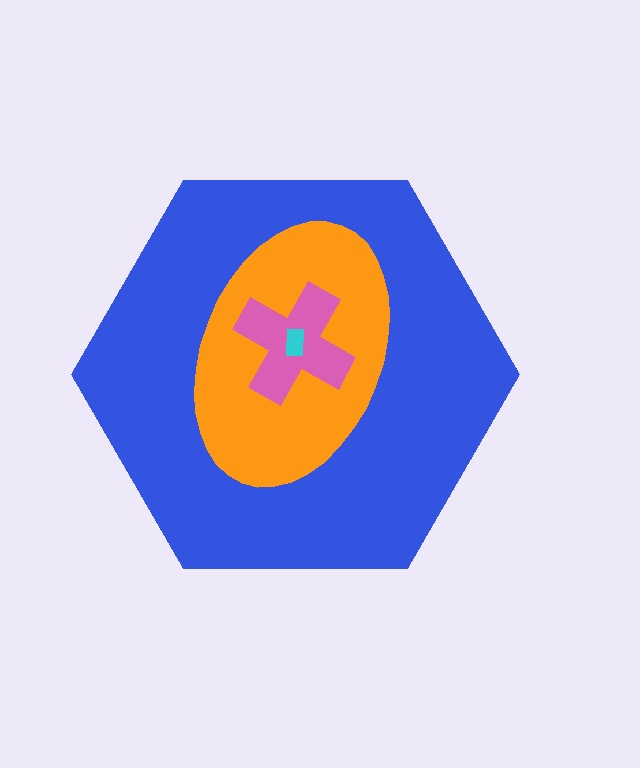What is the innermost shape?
The cyan rectangle.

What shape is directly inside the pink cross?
The cyan rectangle.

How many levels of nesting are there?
4.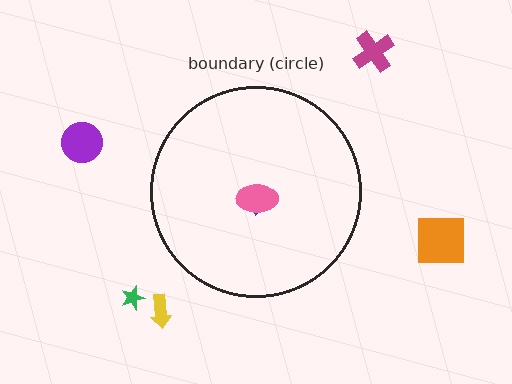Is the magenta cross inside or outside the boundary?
Outside.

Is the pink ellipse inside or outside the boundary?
Inside.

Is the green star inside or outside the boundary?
Outside.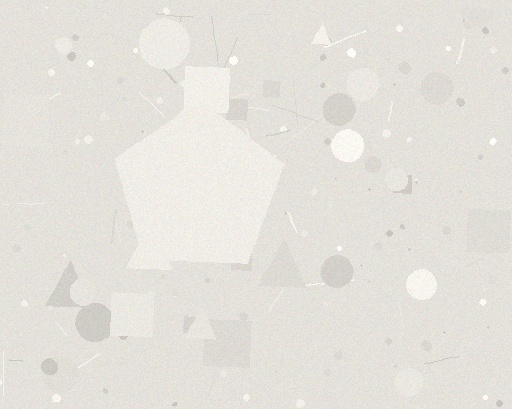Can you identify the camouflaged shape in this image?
The camouflaged shape is a pentagon.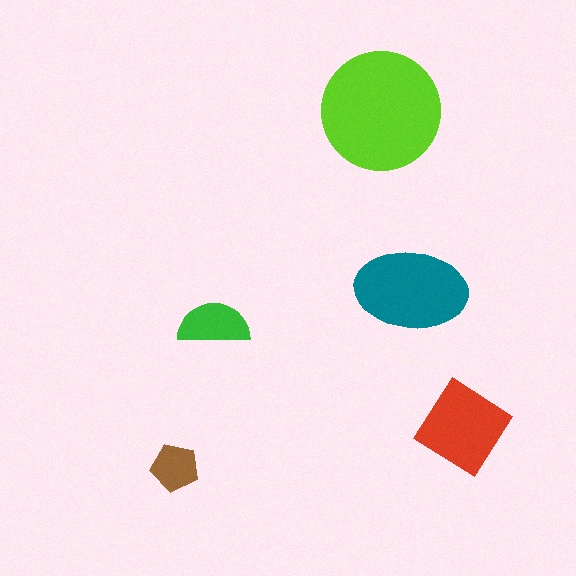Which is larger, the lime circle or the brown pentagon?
The lime circle.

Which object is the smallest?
The brown pentagon.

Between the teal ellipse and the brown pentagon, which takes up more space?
The teal ellipse.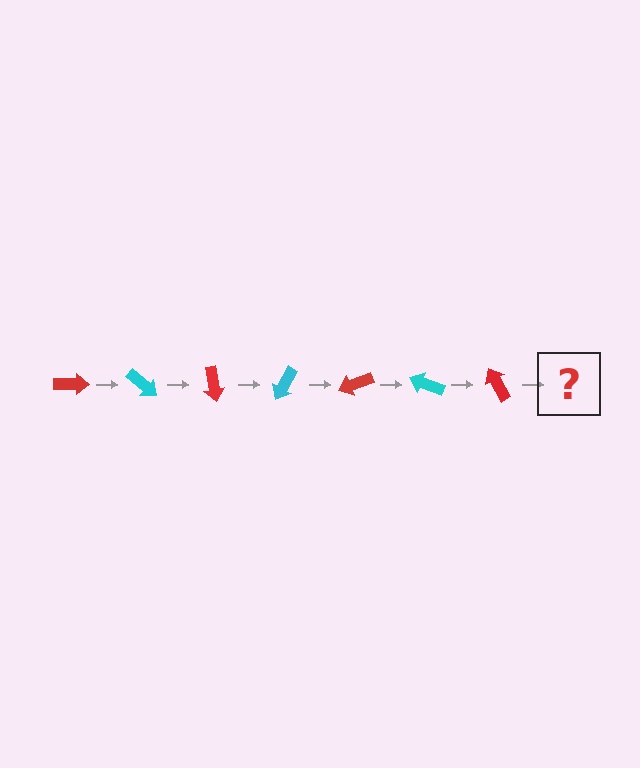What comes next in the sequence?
The next element should be a cyan arrow, rotated 280 degrees from the start.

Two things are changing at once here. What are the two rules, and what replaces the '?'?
The two rules are that it rotates 40 degrees each step and the color cycles through red and cyan. The '?' should be a cyan arrow, rotated 280 degrees from the start.